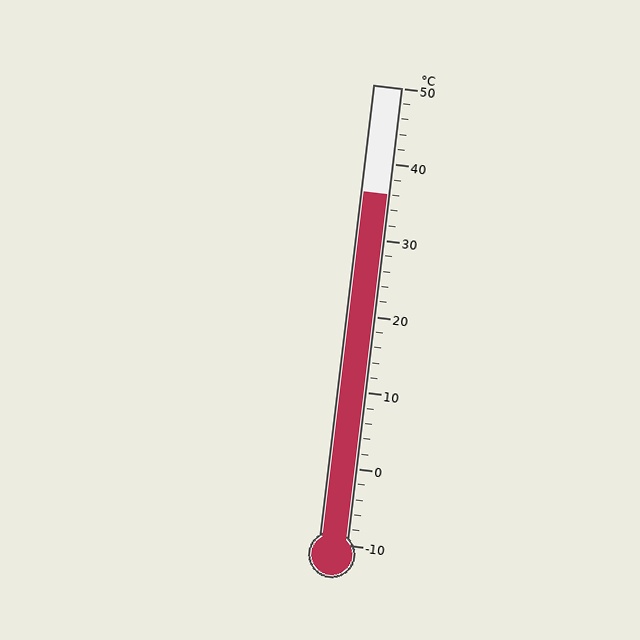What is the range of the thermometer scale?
The thermometer scale ranges from -10°C to 50°C.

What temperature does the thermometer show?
The thermometer shows approximately 36°C.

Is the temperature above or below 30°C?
The temperature is above 30°C.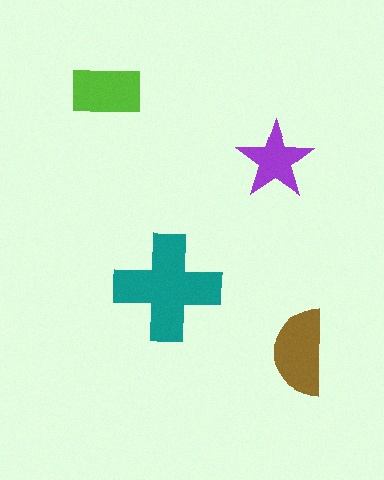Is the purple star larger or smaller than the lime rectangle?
Smaller.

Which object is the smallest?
The purple star.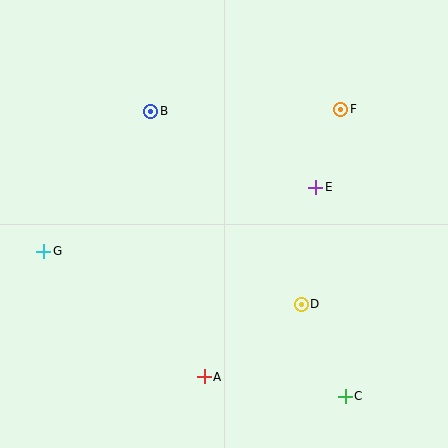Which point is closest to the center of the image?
Point E at (316, 187) is closest to the center.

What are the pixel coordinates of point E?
Point E is at (316, 187).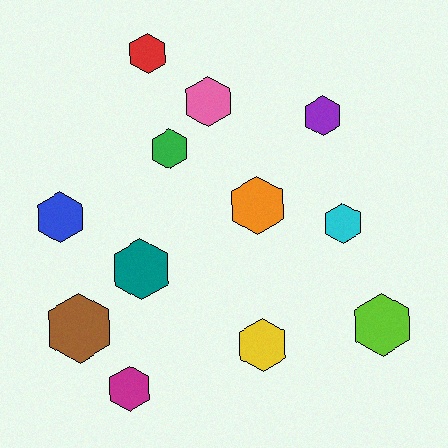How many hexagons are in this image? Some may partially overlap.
There are 12 hexagons.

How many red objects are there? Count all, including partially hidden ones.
There is 1 red object.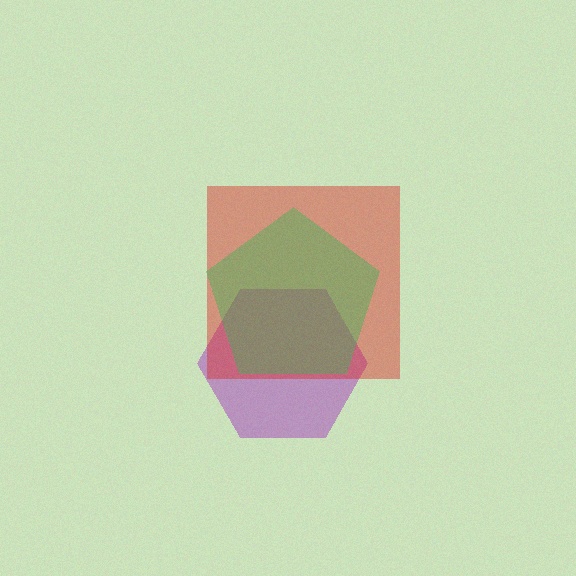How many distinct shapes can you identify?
There are 3 distinct shapes: a purple hexagon, a red square, a green pentagon.